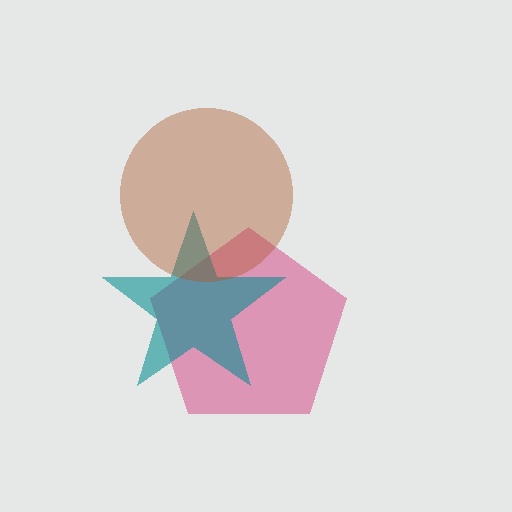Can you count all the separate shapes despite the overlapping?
Yes, there are 3 separate shapes.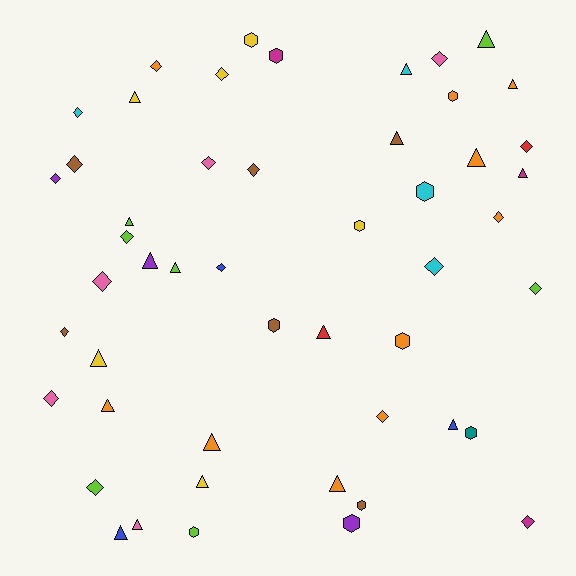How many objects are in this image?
There are 50 objects.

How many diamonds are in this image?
There are 20 diamonds.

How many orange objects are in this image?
There are 10 orange objects.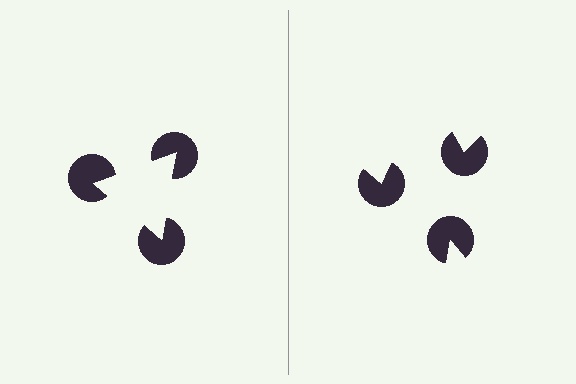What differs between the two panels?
The pac-man discs are positioned identically on both sides; only the wedge orientations differ. On the left they align to a triangle; on the right they are misaligned.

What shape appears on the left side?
An illusory triangle.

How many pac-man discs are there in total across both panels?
6 — 3 on each side.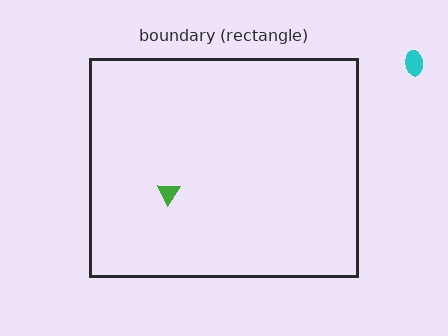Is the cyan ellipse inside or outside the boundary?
Outside.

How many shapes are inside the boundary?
1 inside, 1 outside.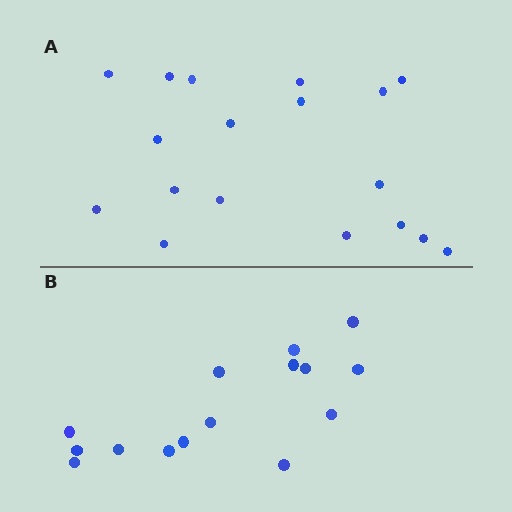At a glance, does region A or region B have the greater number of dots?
Region A (the top region) has more dots.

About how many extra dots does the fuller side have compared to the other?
Region A has just a few more — roughly 2 or 3 more dots than region B.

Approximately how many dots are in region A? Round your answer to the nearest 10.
About 20 dots. (The exact count is 18, which rounds to 20.)